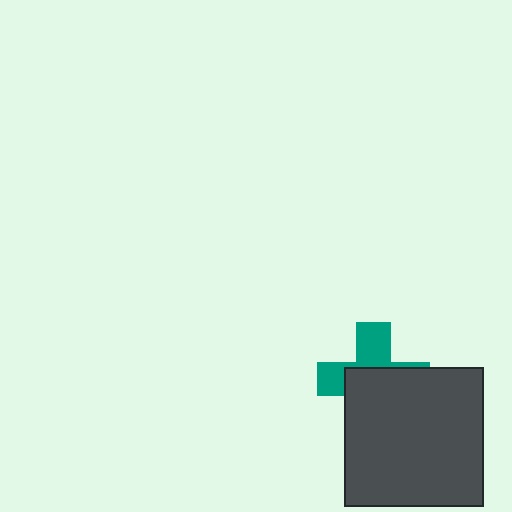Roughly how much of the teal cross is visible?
A small part of it is visible (roughly 42%).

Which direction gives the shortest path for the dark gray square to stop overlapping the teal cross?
Moving down gives the shortest separation.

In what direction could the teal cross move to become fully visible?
The teal cross could move up. That would shift it out from behind the dark gray square entirely.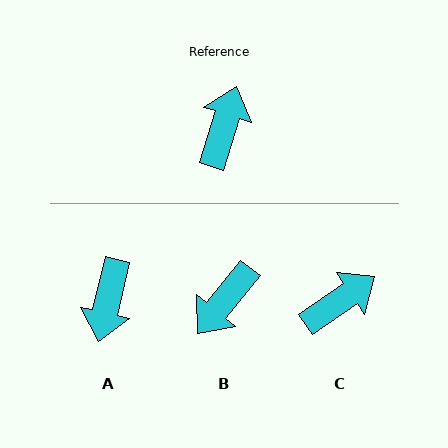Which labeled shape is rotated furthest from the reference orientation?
A, about 176 degrees away.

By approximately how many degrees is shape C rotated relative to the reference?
Approximately 38 degrees clockwise.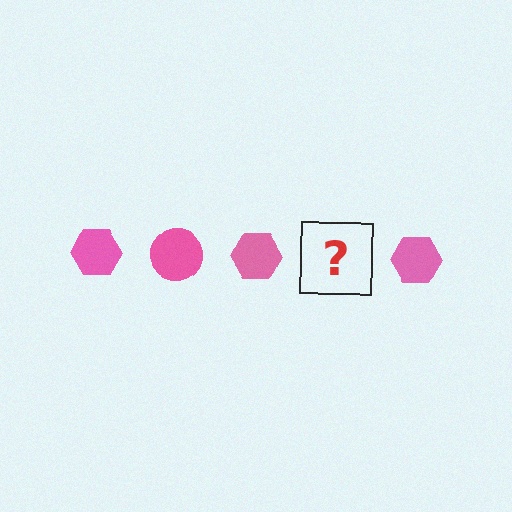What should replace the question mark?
The question mark should be replaced with a pink circle.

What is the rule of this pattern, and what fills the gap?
The rule is that the pattern cycles through hexagon, circle shapes in pink. The gap should be filled with a pink circle.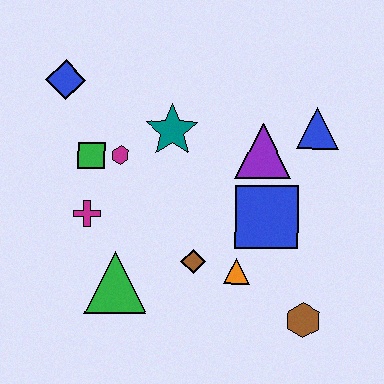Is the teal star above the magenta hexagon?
Yes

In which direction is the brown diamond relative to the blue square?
The brown diamond is to the left of the blue square.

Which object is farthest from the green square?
The brown hexagon is farthest from the green square.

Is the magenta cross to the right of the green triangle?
No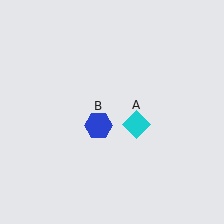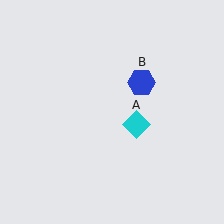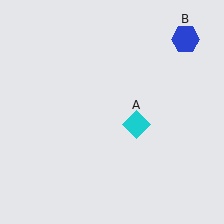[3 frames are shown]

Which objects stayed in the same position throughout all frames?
Cyan diamond (object A) remained stationary.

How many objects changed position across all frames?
1 object changed position: blue hexagon (object B).